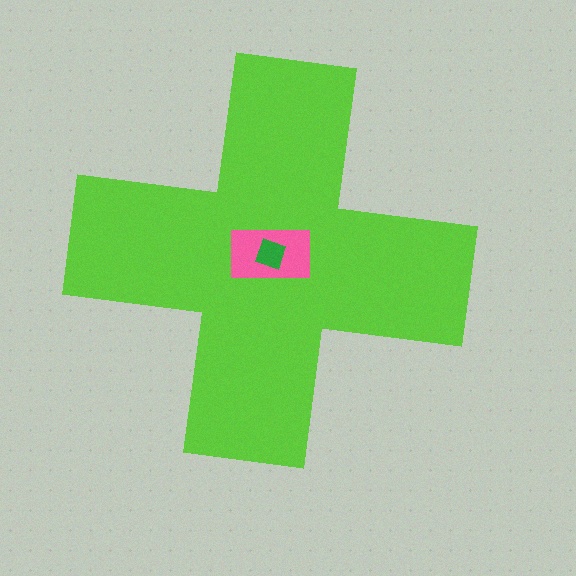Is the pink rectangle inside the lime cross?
Yes.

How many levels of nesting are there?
3.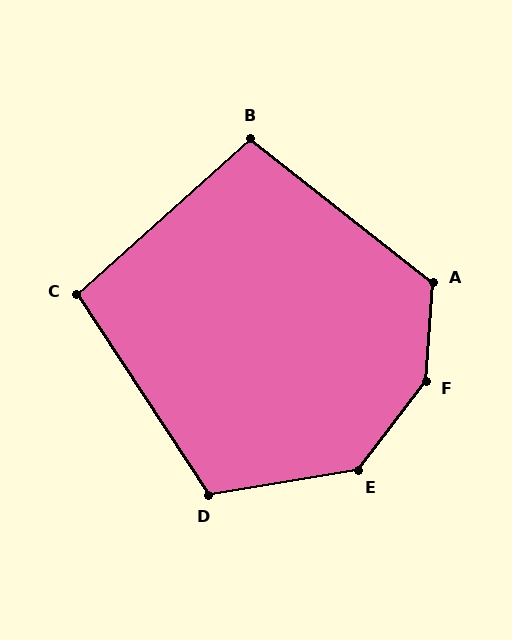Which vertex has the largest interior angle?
F, at approximately 146 degrees.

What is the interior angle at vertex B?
Approximately 100 degrees (obtuse).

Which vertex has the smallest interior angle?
C, at approximately 98 degrees.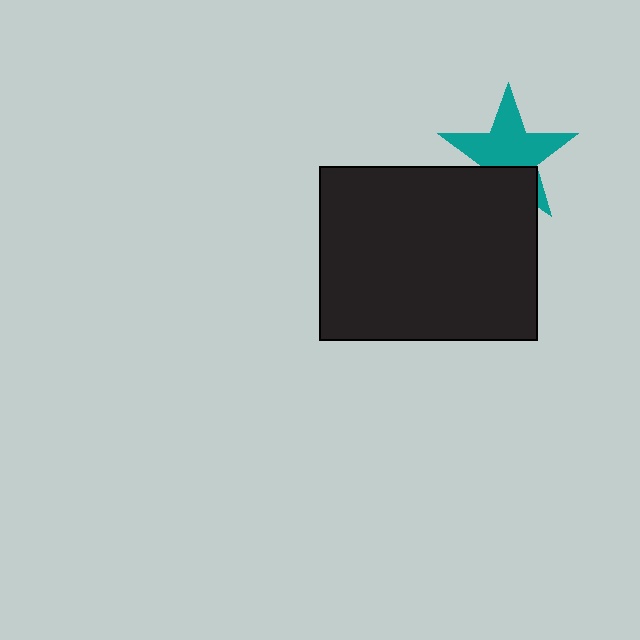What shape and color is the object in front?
The object in front is a black rectangle.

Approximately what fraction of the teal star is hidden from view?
Roughly 32% of the teal star is hidden behind the black rectangle.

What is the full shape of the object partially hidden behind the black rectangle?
The partially hidden object is a teal star.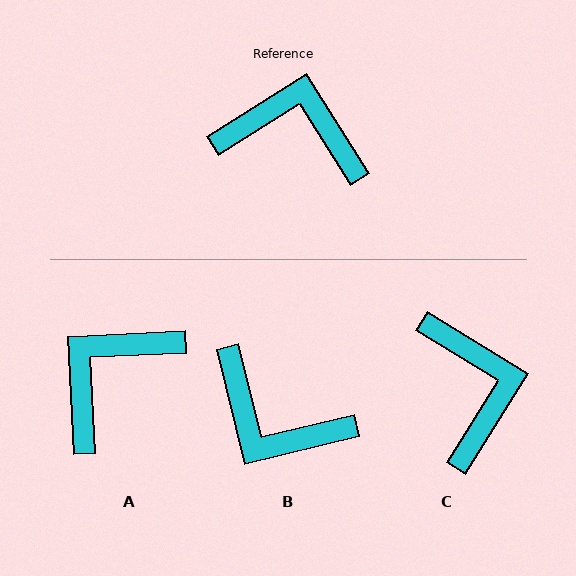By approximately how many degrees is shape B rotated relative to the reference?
Approximately 161 degrees counter-clockwise.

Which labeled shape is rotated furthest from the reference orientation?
B, about 161 degrees away.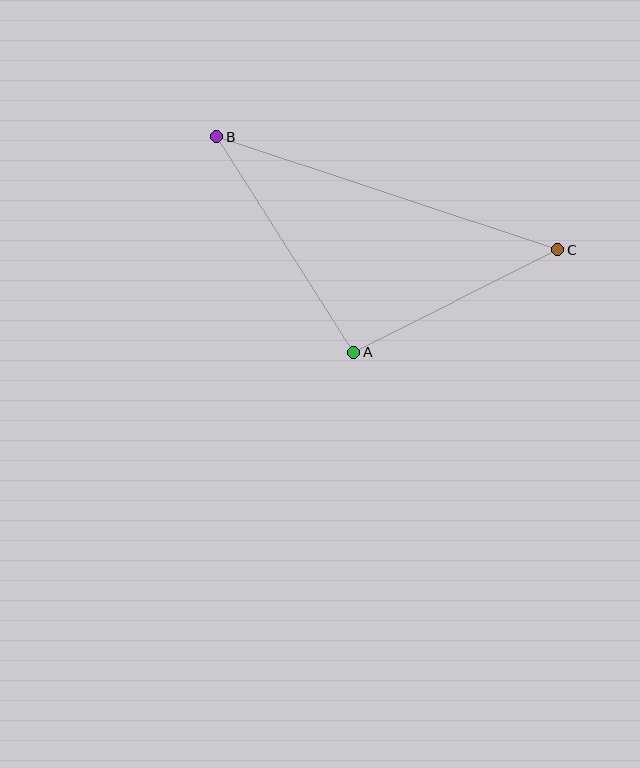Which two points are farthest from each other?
Points B and C are farthest from each other.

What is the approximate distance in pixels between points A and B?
The distance between A and B is approximately 255 pixels.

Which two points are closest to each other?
Points A and C are closest to each other.